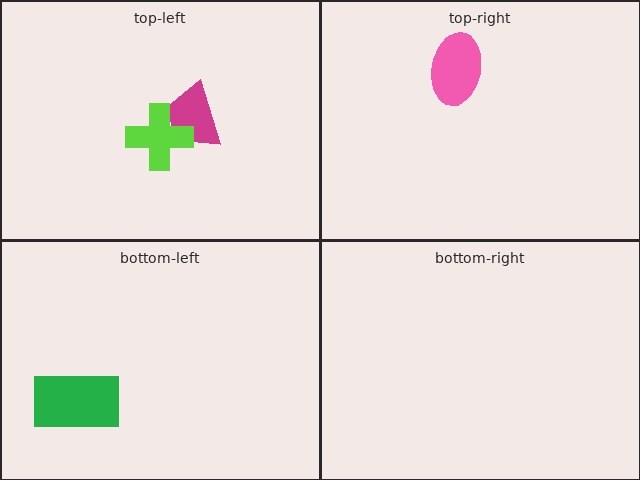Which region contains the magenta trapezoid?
The top-left region.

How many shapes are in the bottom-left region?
1.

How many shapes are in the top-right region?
1.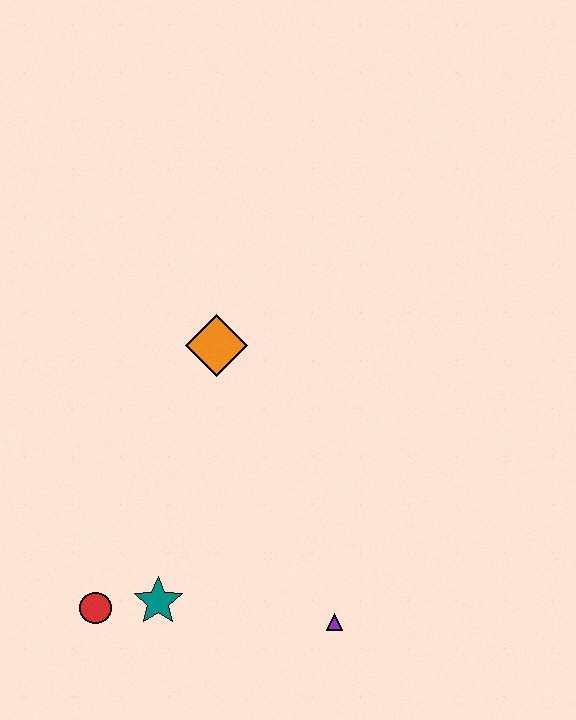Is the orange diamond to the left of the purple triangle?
Yes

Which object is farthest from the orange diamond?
The purple triangle is farthest from the orange diamond.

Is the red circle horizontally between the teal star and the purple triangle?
No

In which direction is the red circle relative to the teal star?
The red circle is to the left of the teal star.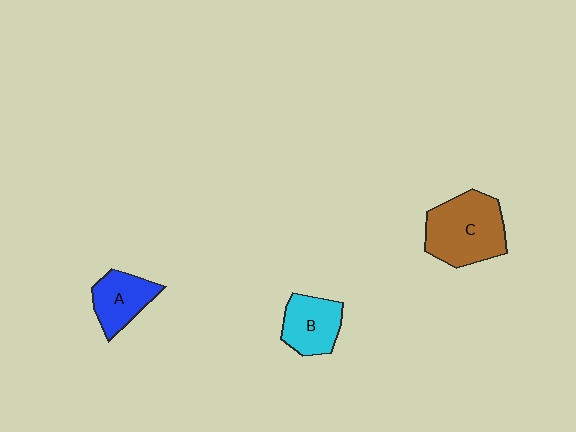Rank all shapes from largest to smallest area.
From largest to smallest: C (brown), B (cyan), A (blue).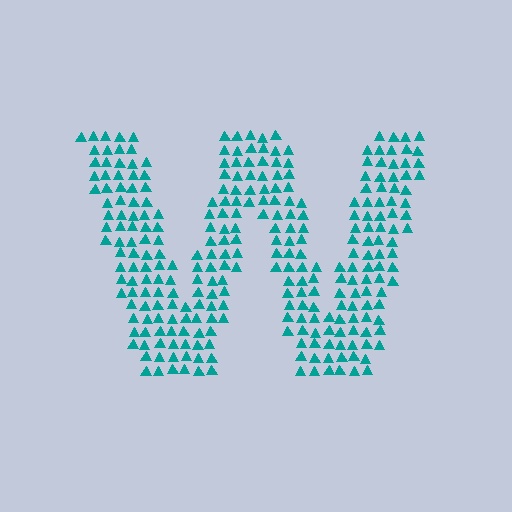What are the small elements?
The small elements are triangles.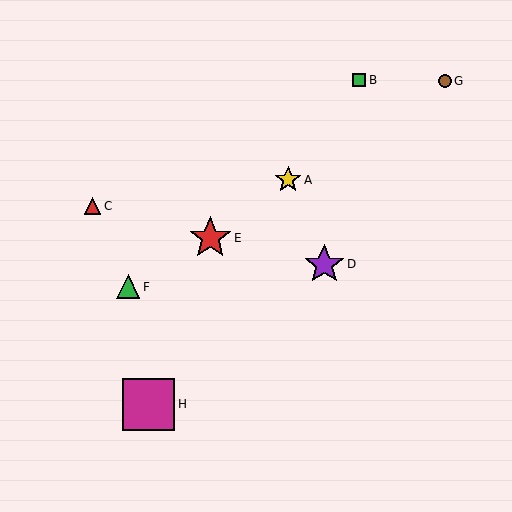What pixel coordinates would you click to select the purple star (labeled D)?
Click at (324, 264) to select the purple star D.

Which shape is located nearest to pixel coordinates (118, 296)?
The green triangle (labeled F) at (128, 287) is nearest to that location.